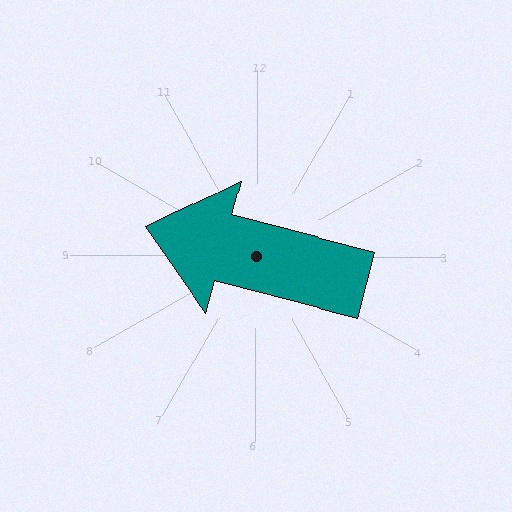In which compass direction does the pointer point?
West.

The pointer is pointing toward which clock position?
Roughly 9 o'clock.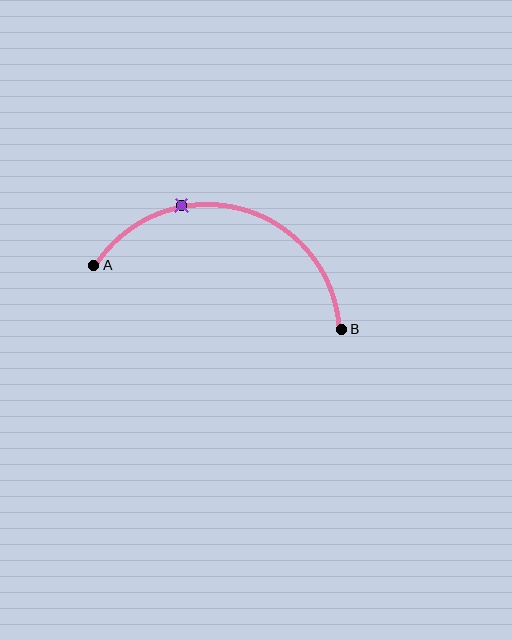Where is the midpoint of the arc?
The arc midpoint is the point on the curve farthest from the straight line joining A and B. It sits above that line.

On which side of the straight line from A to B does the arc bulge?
The arc bulges above the straight line connecting A and B.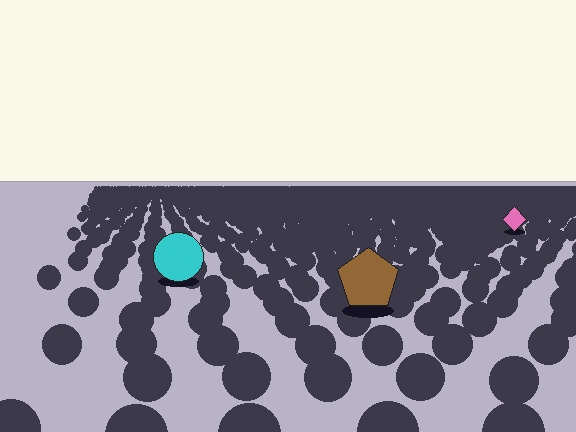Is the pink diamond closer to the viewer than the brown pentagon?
No. The brown pentagon is closer — you can tell from the texture gradient: the ground texture is coarser near it.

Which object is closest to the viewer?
The brown pentagon is closest. The texture marks near it are larger and more spread out.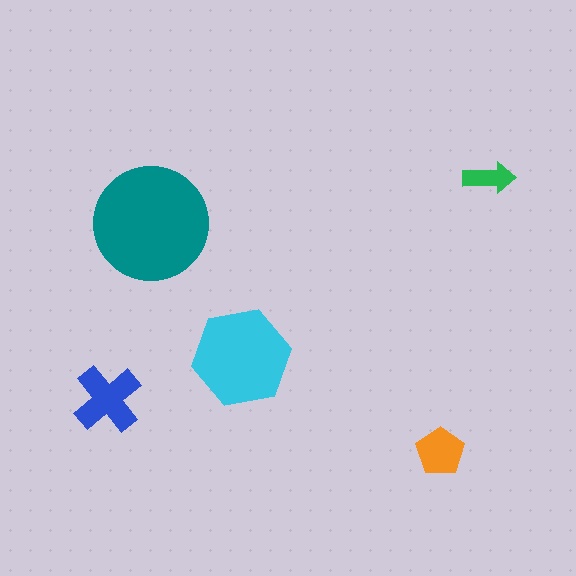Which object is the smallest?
The green arrow.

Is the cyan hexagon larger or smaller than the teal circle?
Smaller.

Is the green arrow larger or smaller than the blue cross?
Smaller.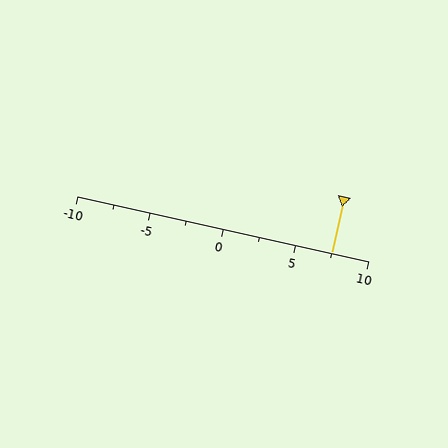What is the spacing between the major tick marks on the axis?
The major ticks are spaced 5 apart.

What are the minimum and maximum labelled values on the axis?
The axis runs from -10 to 10.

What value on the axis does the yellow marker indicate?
The marker indicates approximately 7.5.